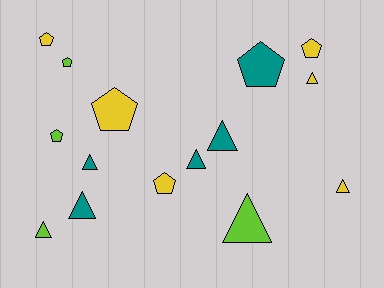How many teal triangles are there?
There are 4 teal triangles.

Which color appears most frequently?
Yellow, with 6 objects.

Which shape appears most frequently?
Triangle, with 8 objects.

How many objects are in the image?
There are 15 objects.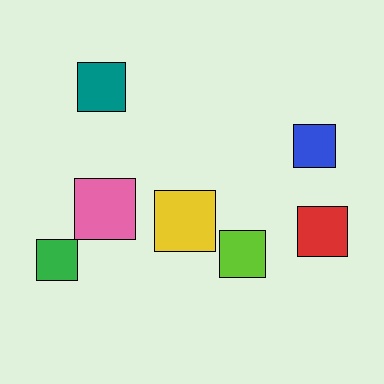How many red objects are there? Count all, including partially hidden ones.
There is 1 red object.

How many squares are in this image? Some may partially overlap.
There are 7 squares.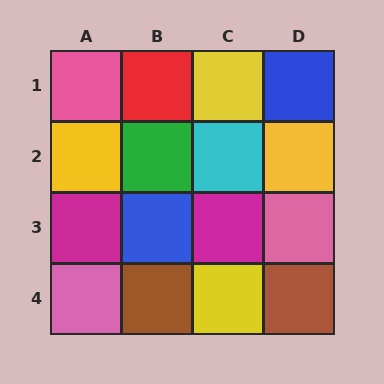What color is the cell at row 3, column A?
Magenta.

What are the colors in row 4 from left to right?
Pink, brown, yellow, brown.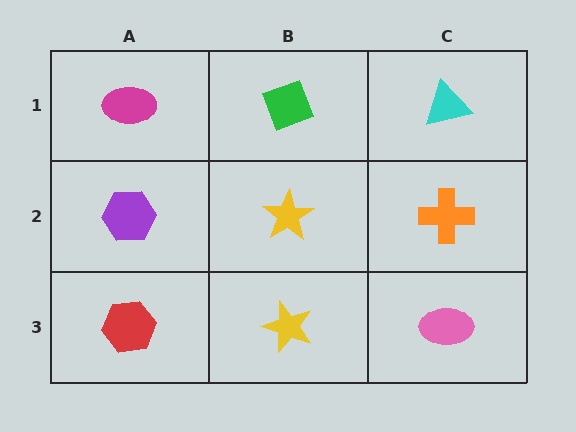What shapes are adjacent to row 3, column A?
A purple hexagon (row 2, column A), a yellow star (row 3, column B).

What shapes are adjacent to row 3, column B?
A yellow star (row 2, column B), a red hexagon (row 3, column A), a pink ellipse (row 3, column C).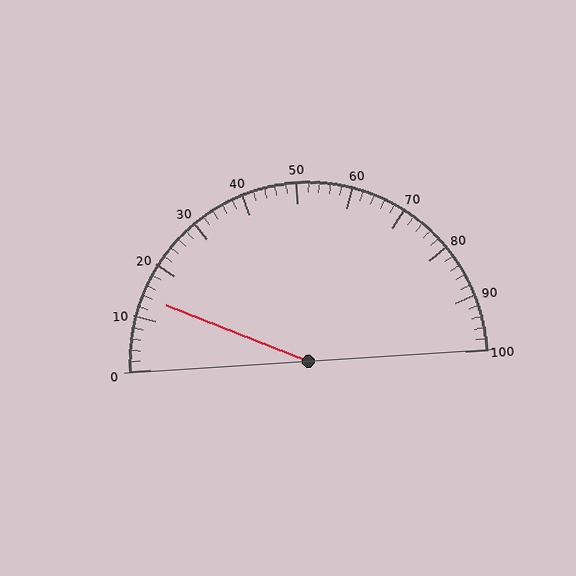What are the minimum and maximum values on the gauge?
The gauge ranges from 0 to 100.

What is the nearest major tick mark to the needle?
The nearest major tick mark is 10.